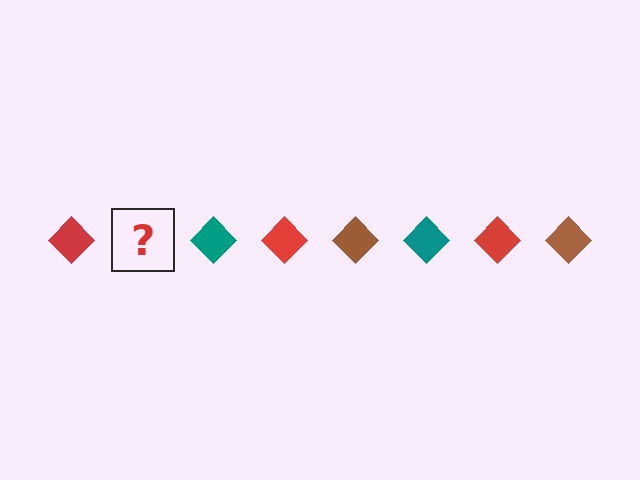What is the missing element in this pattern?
The missing element is a brown diamond.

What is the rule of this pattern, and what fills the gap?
The rule is that the pattern cycles through red, brown, teal diamonds. The gap should be filled with a brown diamond.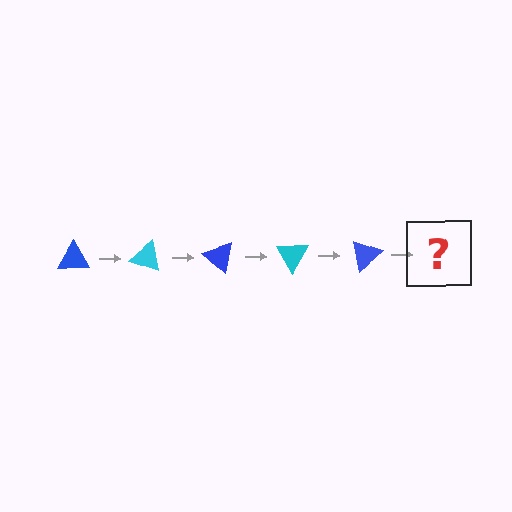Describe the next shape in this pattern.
It should be a cyan triangle, rotated 100 degrees from the start.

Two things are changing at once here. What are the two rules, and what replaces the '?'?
The two rules are that it rotates 20 degrees each step and the color cycles through blue and cyan. The '?' should be a cyan triangle, rotated 100 degrees from the start.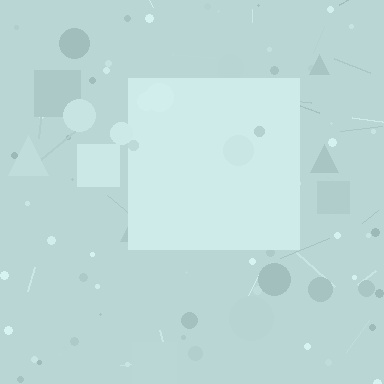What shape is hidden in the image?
A square is hidden in the image.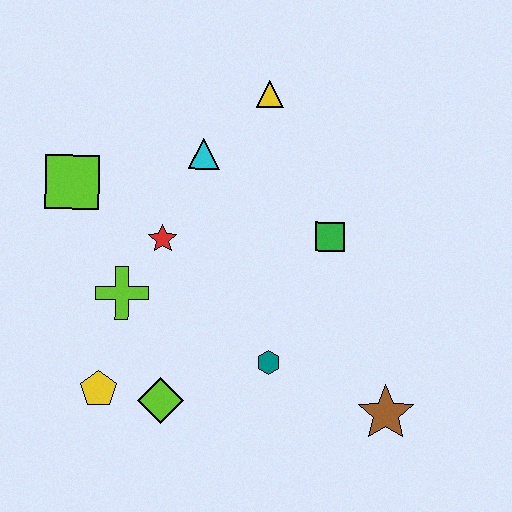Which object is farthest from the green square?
The yellow pentagon is farthest from the green square.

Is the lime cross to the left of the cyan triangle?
Yes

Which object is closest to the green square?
The teal hexagon is closest to the green square.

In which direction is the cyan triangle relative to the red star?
The cyan triangle is above the red star.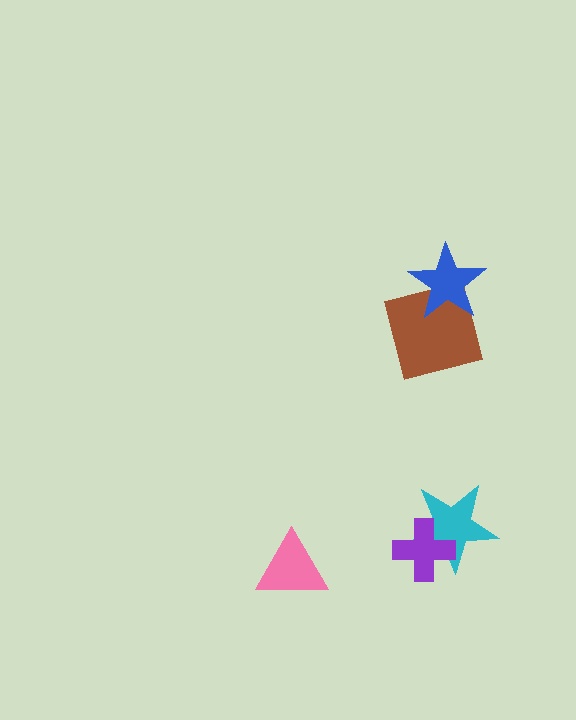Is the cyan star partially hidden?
Yes, it is partially covered by another shape.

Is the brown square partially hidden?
Yes, it is partially covered by another shape.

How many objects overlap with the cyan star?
1 object overlaps with the cyan star.